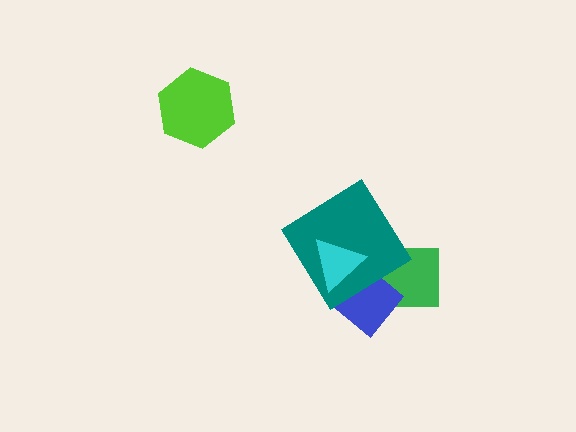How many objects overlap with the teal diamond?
3 objects overlap with the teal diamond.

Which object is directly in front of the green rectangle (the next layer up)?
The blue diamond is directly in front of the green rectangle.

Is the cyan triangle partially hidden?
No, no other shape covers it.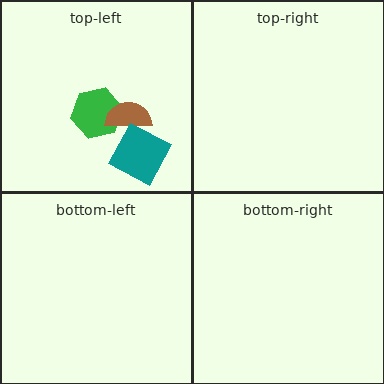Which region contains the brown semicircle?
The top-left region.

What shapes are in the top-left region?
The green hexagon, the brown semicircle, the teal diamond.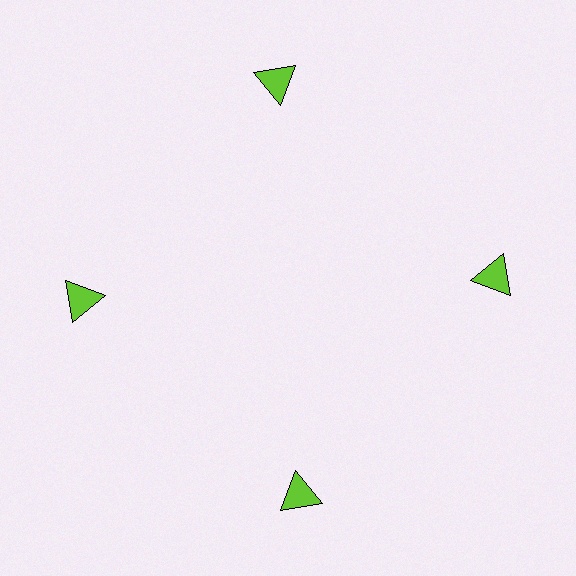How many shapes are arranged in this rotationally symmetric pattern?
There are 4 shapes, arranged in 4 groups of 1.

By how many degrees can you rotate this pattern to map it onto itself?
The pattern maps onto itself every 90 degrees of rotation.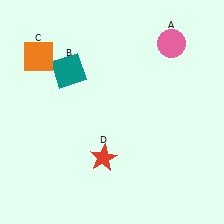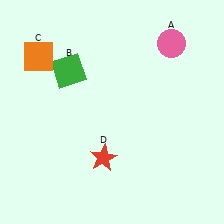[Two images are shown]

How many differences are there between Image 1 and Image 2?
There is 1 difference between the two images.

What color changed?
The square (B) changed from teal in Image 1 to green in Image 2.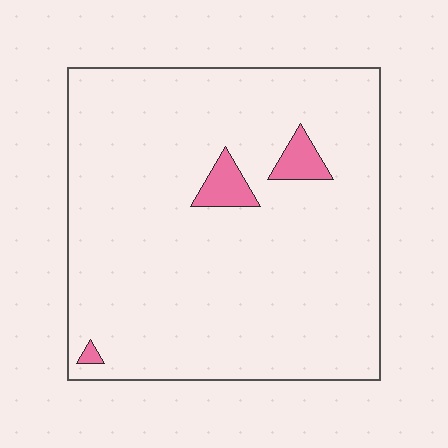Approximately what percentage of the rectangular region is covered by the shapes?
Approximately 5%.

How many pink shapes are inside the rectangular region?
3.